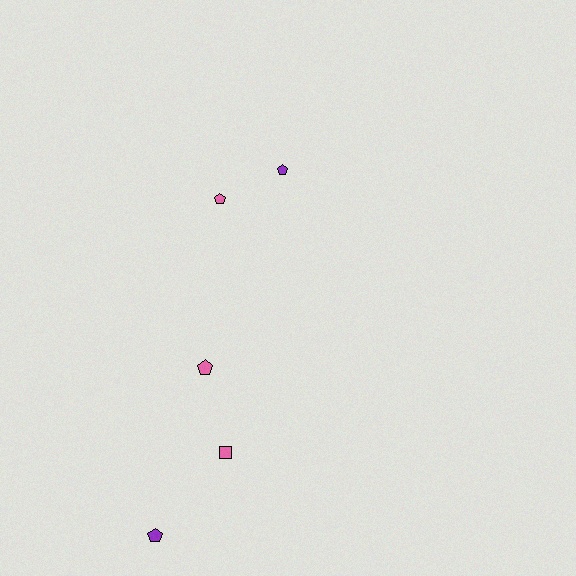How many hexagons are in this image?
There are no hexagons.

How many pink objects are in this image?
There are 3 pink objects.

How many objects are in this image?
There are 5 objects.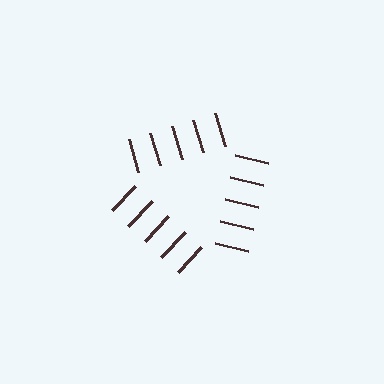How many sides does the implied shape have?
3 sides — the line-ends trace a triangle.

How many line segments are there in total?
15 — 5 along each of the 3 edges.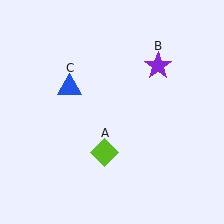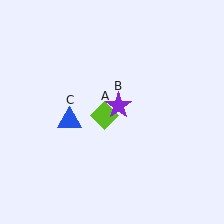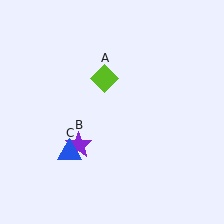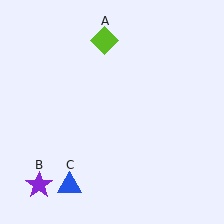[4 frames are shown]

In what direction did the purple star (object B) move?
The purple star (object B) moved down and to the left.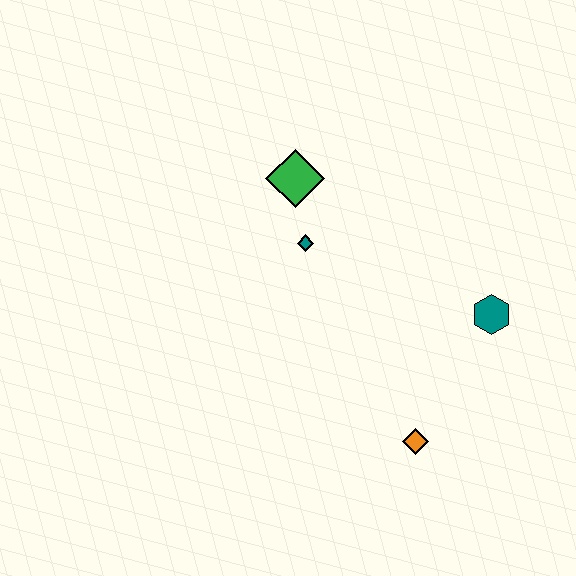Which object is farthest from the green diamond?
The orange diamond is farthest from the green diamond.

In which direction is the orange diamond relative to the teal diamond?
The orange diamond is below the teal diamond.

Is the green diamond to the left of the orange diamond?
Yes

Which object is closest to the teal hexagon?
The orange diamond is closest to the teal hexagon.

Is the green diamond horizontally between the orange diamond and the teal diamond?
No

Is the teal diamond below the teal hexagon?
No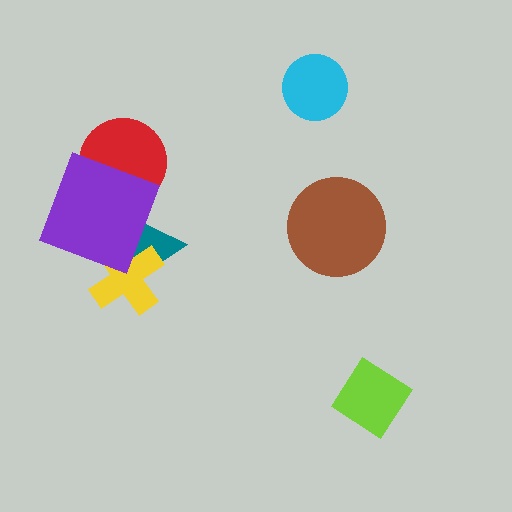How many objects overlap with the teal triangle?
2 objects overlap with the teal triangle.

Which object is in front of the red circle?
The purple square is in front of the red circle.